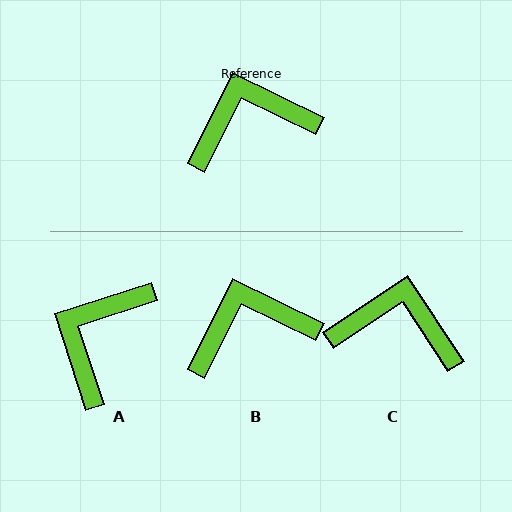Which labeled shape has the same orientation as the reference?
B.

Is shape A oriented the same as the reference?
No, it is off by about 44 degrees.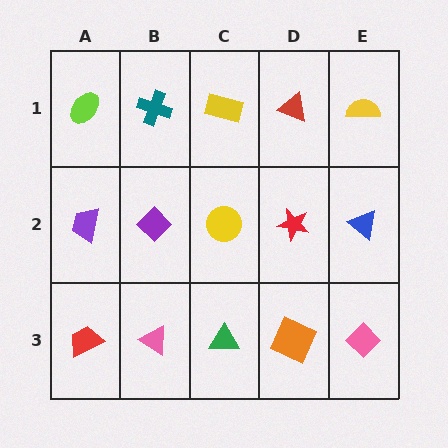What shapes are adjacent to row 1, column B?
A purple diamond (row 2, column B), a lime ellipse (row 1, column A), a yellow rectangle (row 1, column C).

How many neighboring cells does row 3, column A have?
2.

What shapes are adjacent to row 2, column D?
A red triangle (row 1, column D), an orange square (row 3, column D), a yellow circle (row 2, column C), a blue triangle (row 2, column E).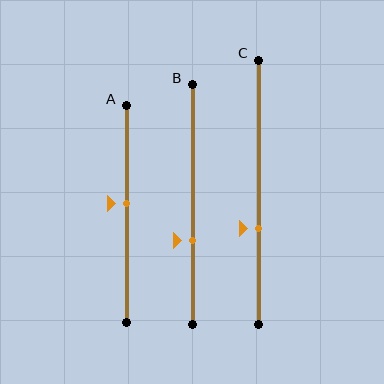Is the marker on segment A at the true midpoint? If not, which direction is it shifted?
No, the marker on segment A is shifted upward by about 5% of the segment length.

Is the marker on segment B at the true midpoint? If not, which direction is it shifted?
No, the marker on segment B is shifted downward by about 15% of the segment length.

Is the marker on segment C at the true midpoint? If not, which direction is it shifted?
No, the marker on segment C is shifted downward by about 14% of the segment length.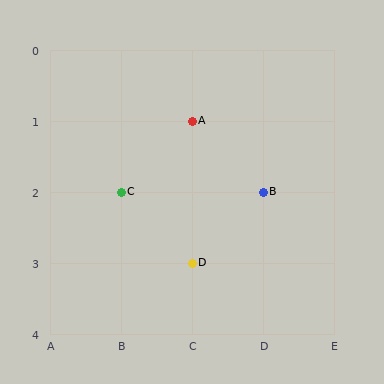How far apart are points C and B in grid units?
Points C and B are 2 columns apart.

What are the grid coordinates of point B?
Point B is at grid coordinates (D, 2).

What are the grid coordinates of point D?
Point D is at grid coordinates (C, 3).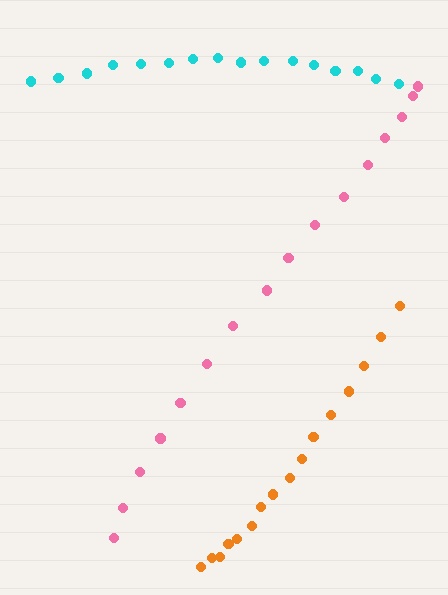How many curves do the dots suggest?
There are 3 distinct paths.